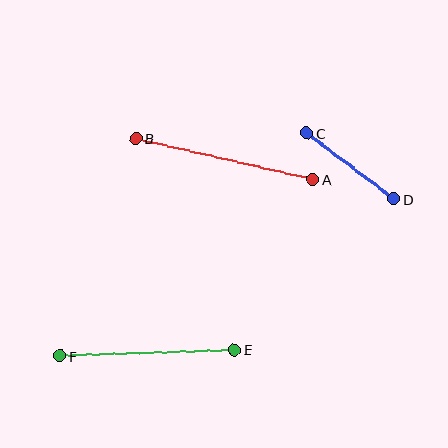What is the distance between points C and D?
The distance is approximately 110 pixels.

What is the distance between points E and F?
The distance is approximately 174 pixels.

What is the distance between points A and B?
The distance is approximately 182 pixels.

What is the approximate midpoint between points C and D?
The midpoint is at approximately (350, 166) pixels.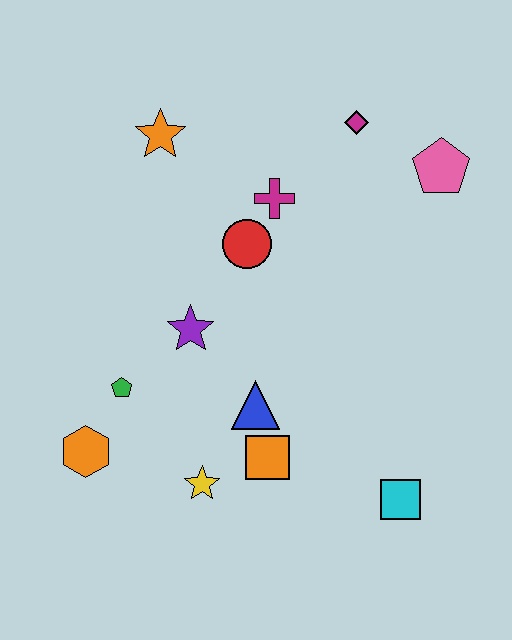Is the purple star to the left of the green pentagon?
No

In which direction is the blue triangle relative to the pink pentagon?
The blue triangle is below the pink pentagon.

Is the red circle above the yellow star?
Yes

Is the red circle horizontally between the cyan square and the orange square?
No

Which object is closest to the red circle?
The magenta cross is closest to the red circle.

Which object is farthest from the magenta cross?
The cyan square is farthest from the magenta cross.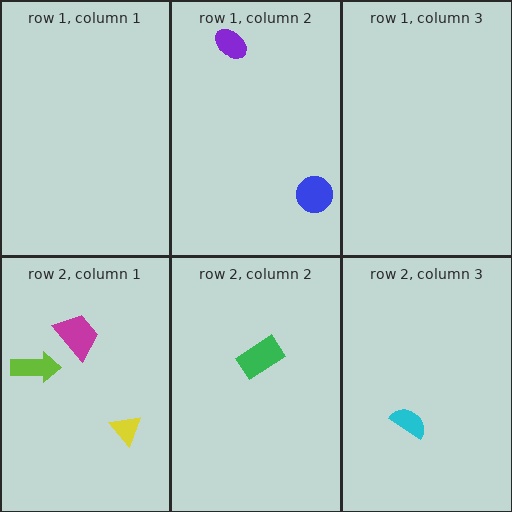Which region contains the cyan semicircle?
The row 2, column 3 region.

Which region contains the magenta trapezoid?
The row 2, column 1 region.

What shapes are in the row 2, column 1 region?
The magenta trapezoid, the yellow triangle, the lime arrow.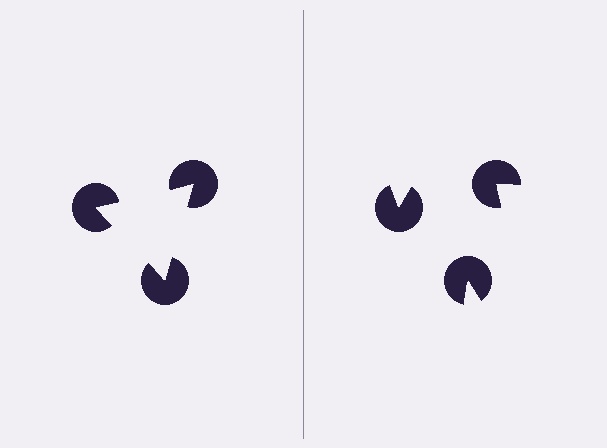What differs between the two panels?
The pac-man discs are positioned identically on both sides; only the wedge orientations differ. On the left they align to a triangle; on the right they are misaligned.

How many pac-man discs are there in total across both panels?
6 — 3 on each side.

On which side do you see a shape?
An illusory triangle appears on the left side. On the right side the wedge cuts are rotated, so no coherent shape forms.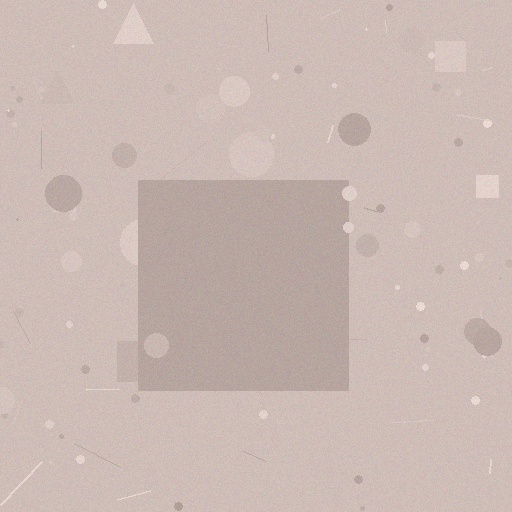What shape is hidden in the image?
A square is hidden in the image.